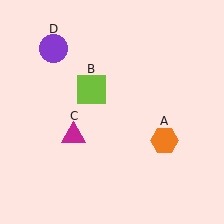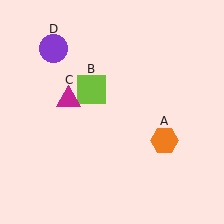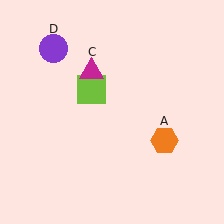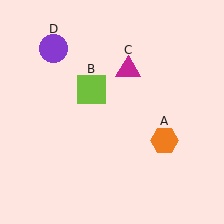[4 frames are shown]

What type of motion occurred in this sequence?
The magenta triangle (object C) rotated clockwise around the center of the scene.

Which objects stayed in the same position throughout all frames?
Orange hexagon (object A) and lime square (object B) and purple circle (object D) remained stationary.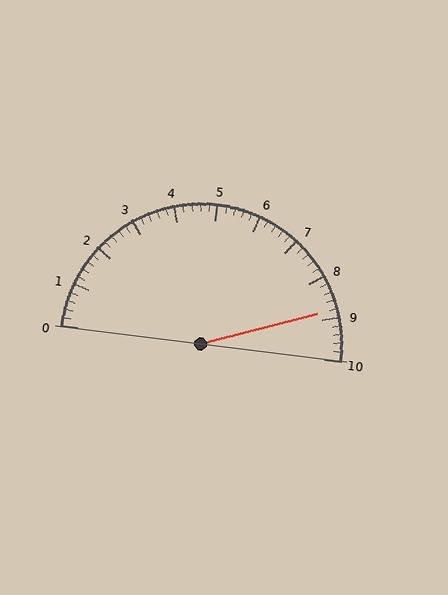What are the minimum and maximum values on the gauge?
The gauge ranges from 0 to 10.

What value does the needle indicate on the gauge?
The needle indicates approximately 8.8.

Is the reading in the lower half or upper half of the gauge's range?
The reading is in the upper half of the range (0 to 10).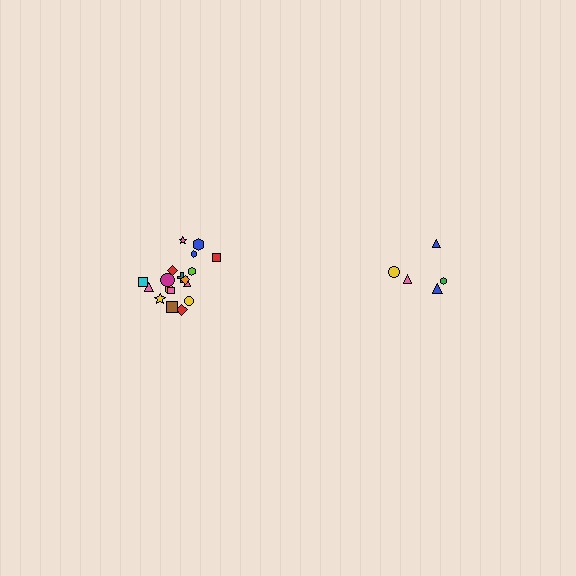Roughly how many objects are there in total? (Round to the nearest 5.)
Roughly 25 objects in total.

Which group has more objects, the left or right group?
The left group.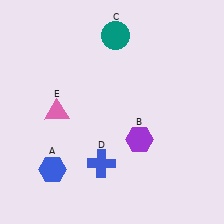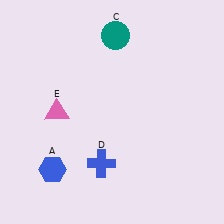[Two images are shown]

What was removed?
The purple hexagon (B) was removed in Image 2.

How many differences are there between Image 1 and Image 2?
There is 1 difference between the two images.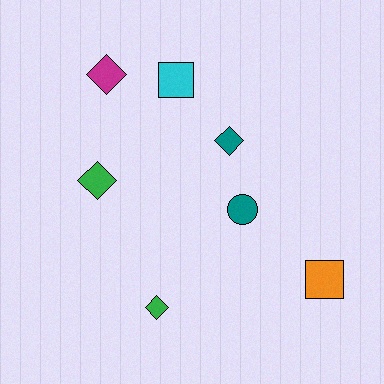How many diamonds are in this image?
There are 4 diamonds.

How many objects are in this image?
There are 7 objects.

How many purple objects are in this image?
There are no purple objects.